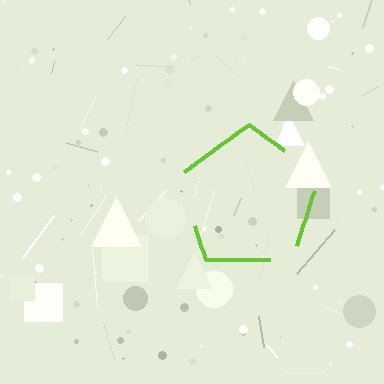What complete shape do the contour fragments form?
The contour fragments form a pentagon.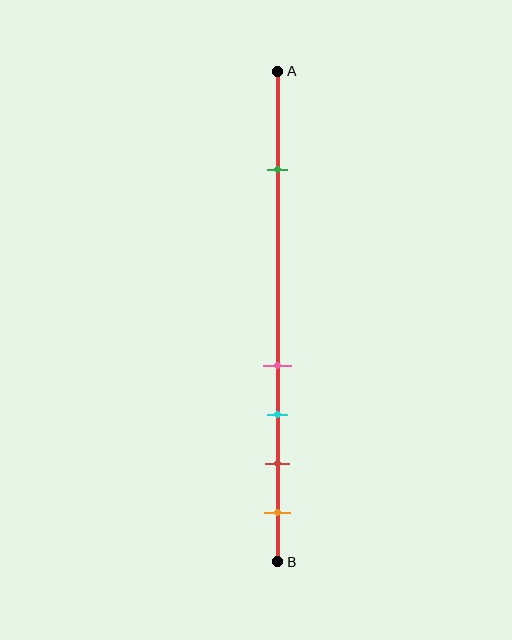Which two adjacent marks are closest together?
The pink and cyan marks are the closest adjacent pair.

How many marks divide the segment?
There are 5 marks dividing the segment.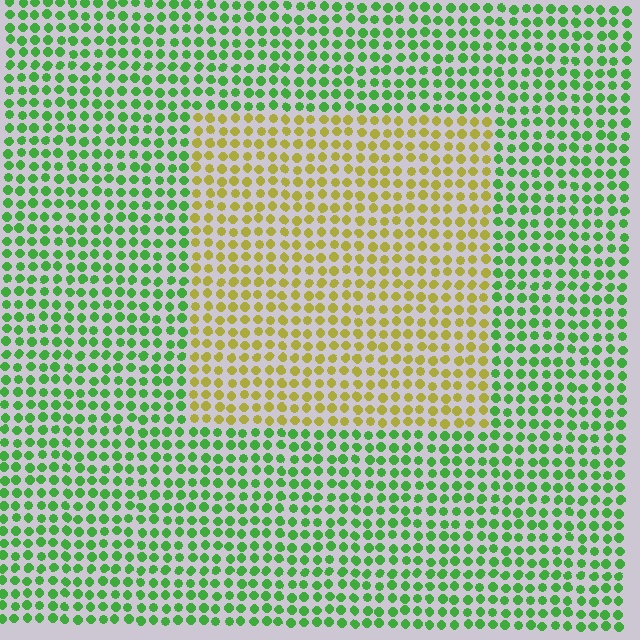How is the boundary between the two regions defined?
The boundary is defined purely by a slight shift in hue (about 58 degrees). Spacing, size, and orientation are identical on both sides.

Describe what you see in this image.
The image is filled with small green elements in a uniform arrangement. A rectangle-shaped region is visible where the elements are tinted to a slightly different hue, forming a subtle color boundary.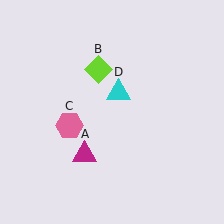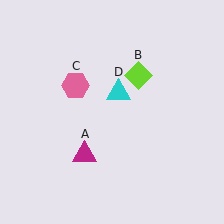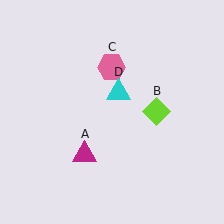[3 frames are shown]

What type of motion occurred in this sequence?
The lime diamond (object B), pink hexagon (object C) rotated clockwise around the center of the scene.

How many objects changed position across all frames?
2 objects changed position: lime diamond (object B), pink hexagon (object C).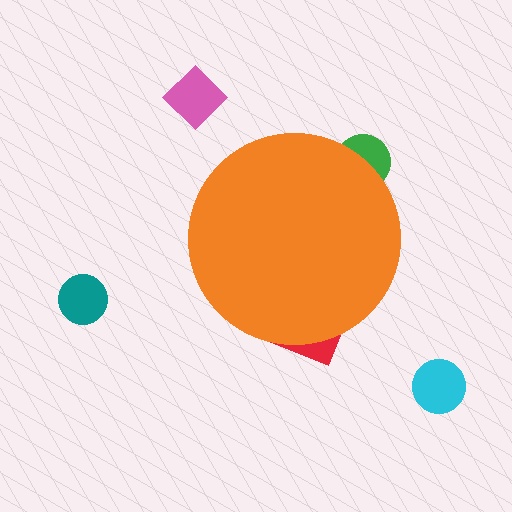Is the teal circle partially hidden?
No, the teal circle is fully visible.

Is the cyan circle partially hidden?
No, the cyan circle is fully visible.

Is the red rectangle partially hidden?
Yes, the red rectangle is partially hidden behind the orange circle.